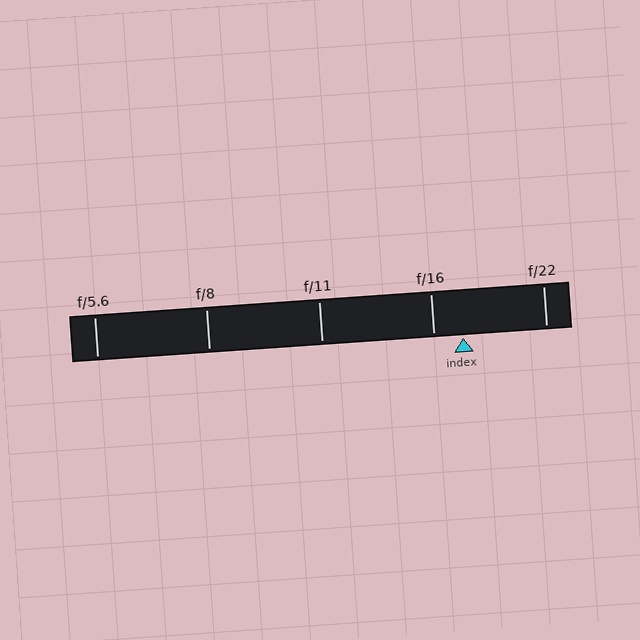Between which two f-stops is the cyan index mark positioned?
The index mark is between f/16 and f/22.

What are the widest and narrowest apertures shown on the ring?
The widest aperture shown is f/5.6 and the narrowest is f/22.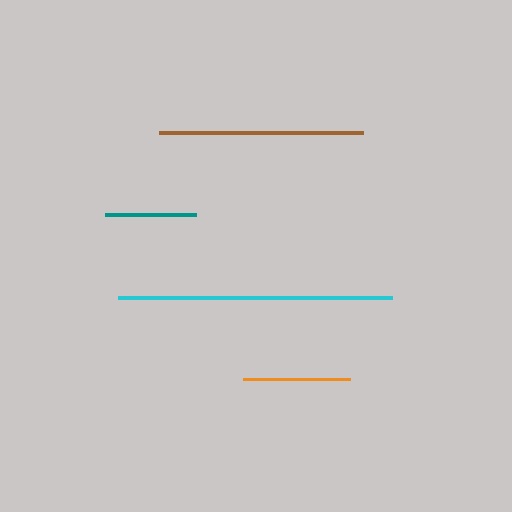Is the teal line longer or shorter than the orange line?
The orange line is longer than the teal line.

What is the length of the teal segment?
The teal segment is approximately 90 pixels long.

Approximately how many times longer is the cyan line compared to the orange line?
The cyan line is approximately 2.6 times the length of the orange line.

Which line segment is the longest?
The cyan line is the longest at approximately 273 pixels.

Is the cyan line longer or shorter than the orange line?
The cyan line is longer than the orange line.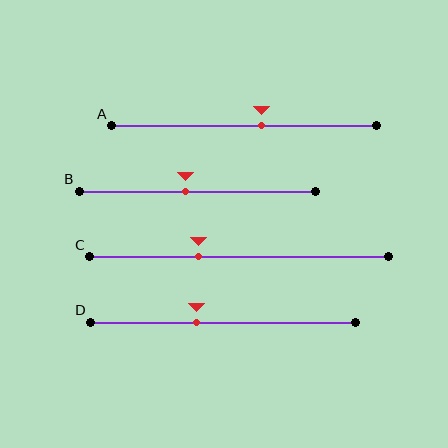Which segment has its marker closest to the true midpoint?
Segment B has its marker closest to the true midpoint.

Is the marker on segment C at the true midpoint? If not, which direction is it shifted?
No, the marker on segment C is shifted to the left by about 14% of the segment length.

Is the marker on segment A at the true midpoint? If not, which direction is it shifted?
No, the marker on segment A is shifted to the right by about 6% of the segment length.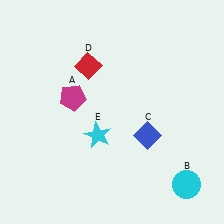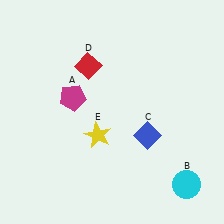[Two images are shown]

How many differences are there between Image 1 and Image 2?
There is 1 difference between the two images.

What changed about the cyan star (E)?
In Image 1, E is cyan. In Image 2, it changed to yellow.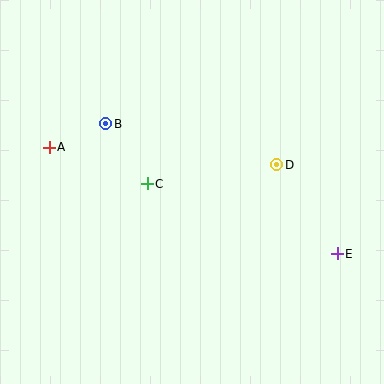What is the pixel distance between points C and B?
The distance between C and B is 73 pixels.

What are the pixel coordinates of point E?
Point E is at (337, 254).